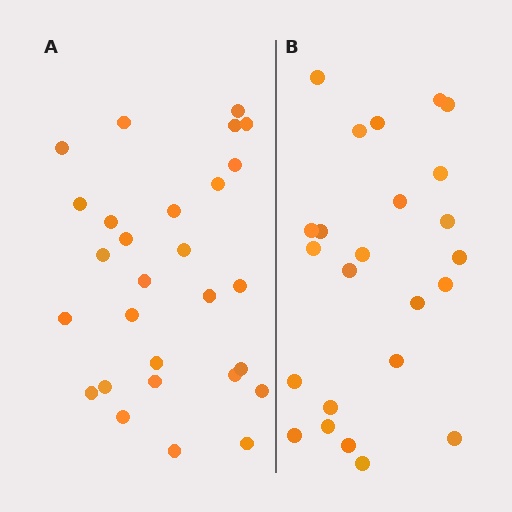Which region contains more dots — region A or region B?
Region A (the left region) has more dots.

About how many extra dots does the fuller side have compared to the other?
Region A has about 4 more dots than region B.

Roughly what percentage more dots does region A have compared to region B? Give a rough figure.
About 15% more.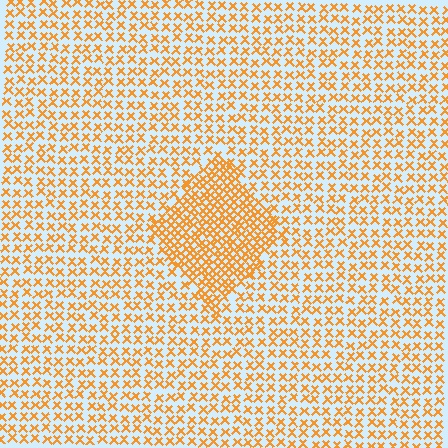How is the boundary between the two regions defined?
The boundary is defined by a change in element density (approximately 2.0x ratio). All elements are the same color, size, and shape.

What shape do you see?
I see a diamond.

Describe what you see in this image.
The image contains small orange elements arranged at two different densities. A diamond-shaped region is visible where the elements are more densely packed than the surrounding area.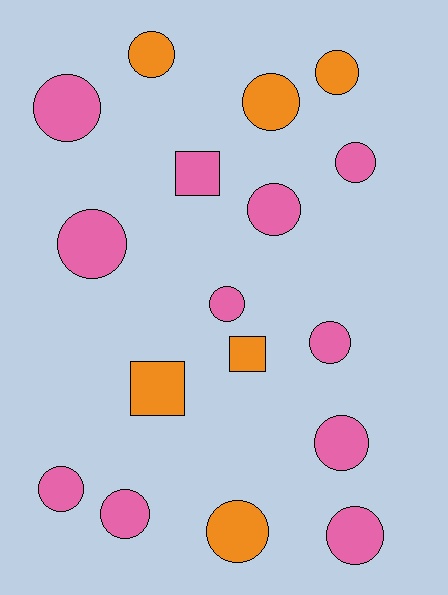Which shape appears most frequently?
Circle, with 14 objects.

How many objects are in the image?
There are 17 objects.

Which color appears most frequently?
Pink, with 11 objects.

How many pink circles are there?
There are 10 pink circles.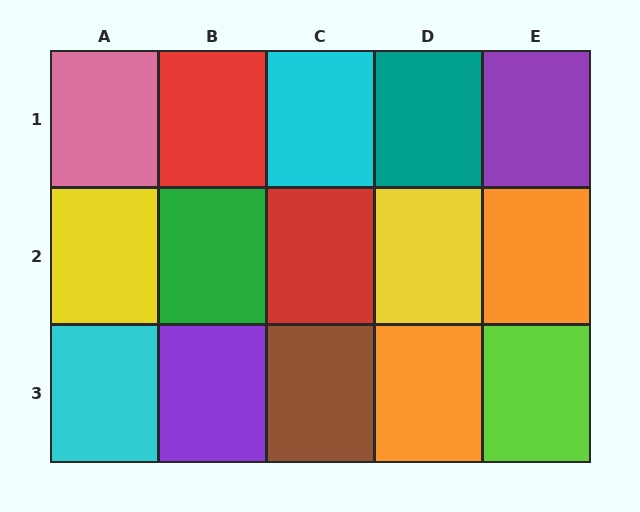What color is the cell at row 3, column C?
Brown.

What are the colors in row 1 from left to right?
Pink, red, cyan, teal, purple.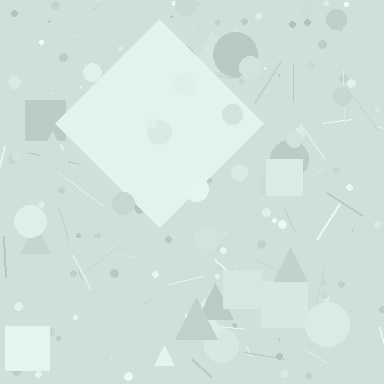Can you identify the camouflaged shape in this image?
The camouflaged shape is a diamond.